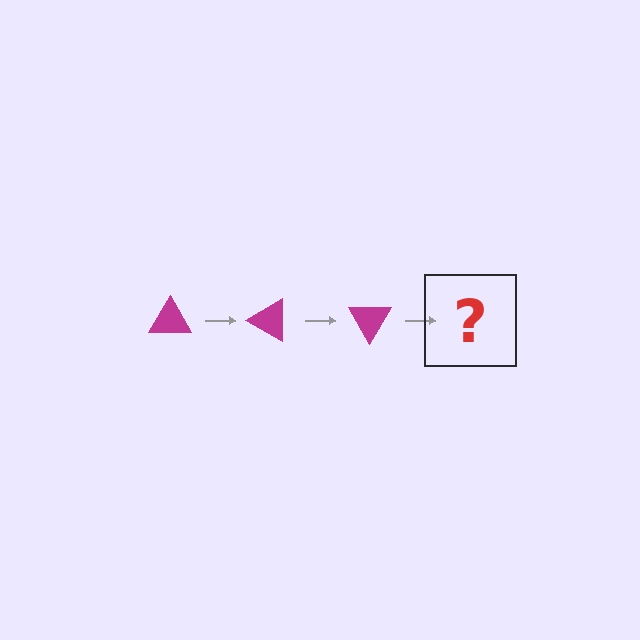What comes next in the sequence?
The next element should be a magenta triangle rotated 90 degrees.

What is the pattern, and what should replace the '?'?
The pattern is that the triangle rotates 30 degrees each step. The '?' should be a magenta triangle rotated 90 degrees.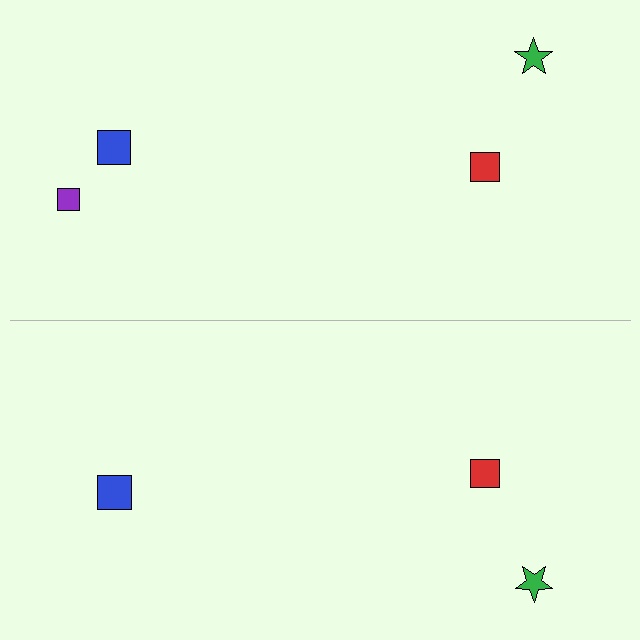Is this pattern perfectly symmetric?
No, the pattern is not perfectly symmetric. A purple square is missing from the bottom side.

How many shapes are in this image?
There are 7 shapes in this image.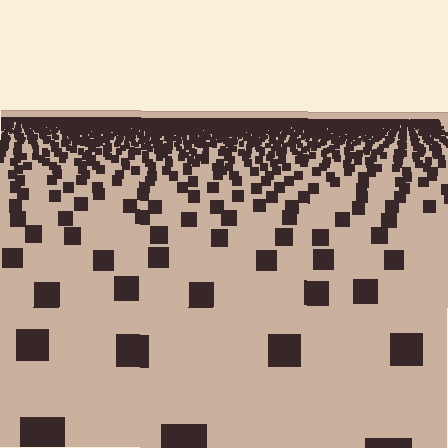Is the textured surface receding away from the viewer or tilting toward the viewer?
The surface is receding away from the viewer. Texture elements get smaller and denser toward the top.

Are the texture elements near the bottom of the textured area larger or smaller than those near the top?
Larger. Near the bottom, elements are closer to the viewer and appear at a bigger on-screen size.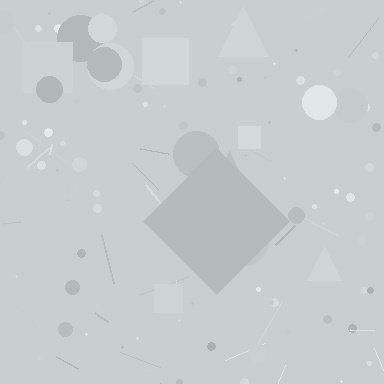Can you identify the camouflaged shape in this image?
The camouflaged shape is a diamond.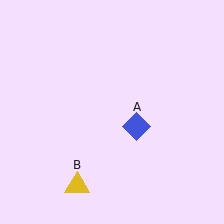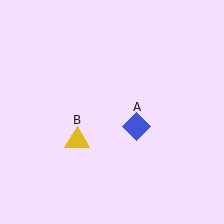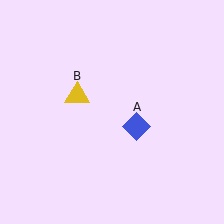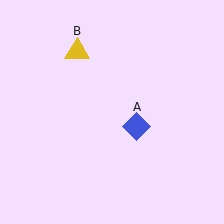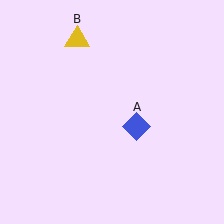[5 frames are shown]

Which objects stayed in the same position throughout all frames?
Blue diamond (object A) remained stationary.